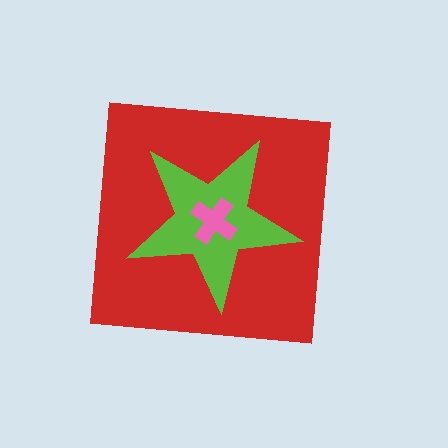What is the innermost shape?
The pink cross.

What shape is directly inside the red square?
The lime star.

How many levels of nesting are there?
3.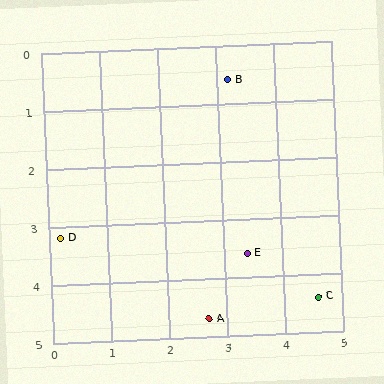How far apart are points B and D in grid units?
Points B and D are about 4.0 grid units apart.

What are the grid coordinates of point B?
Point B is at approximately (3.2, 0.6).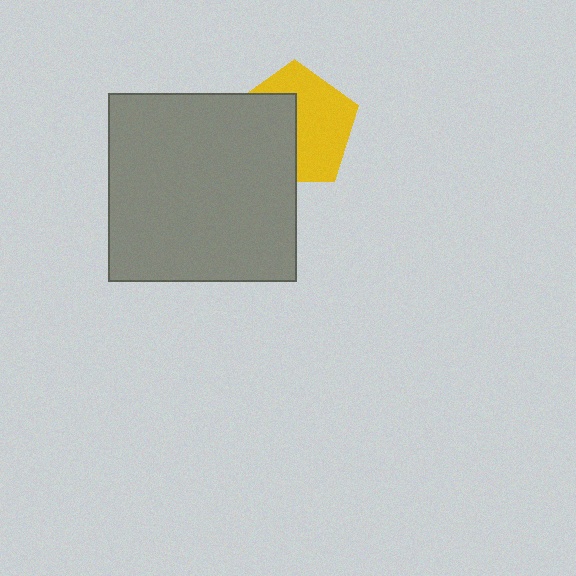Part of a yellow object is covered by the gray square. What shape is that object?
It is a pentagon.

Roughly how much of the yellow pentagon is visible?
About half of it is visible (roughly 55%).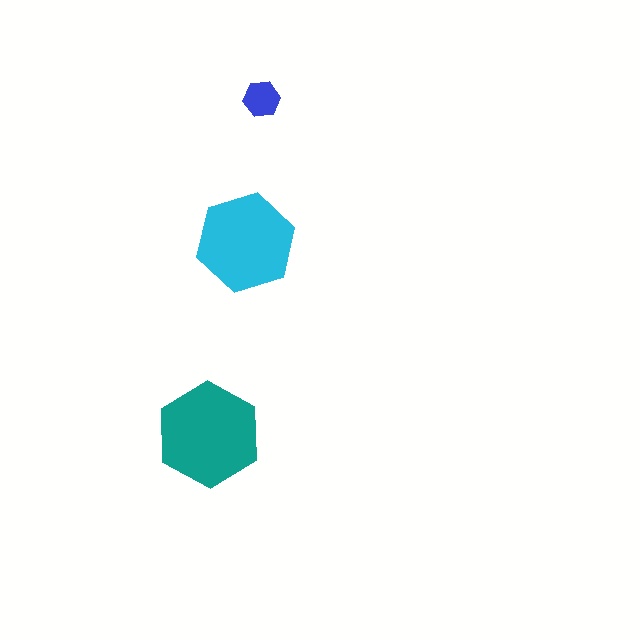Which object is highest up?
The blue hexagon is topmost.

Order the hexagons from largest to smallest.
the teal one, the cyan one, the blue one.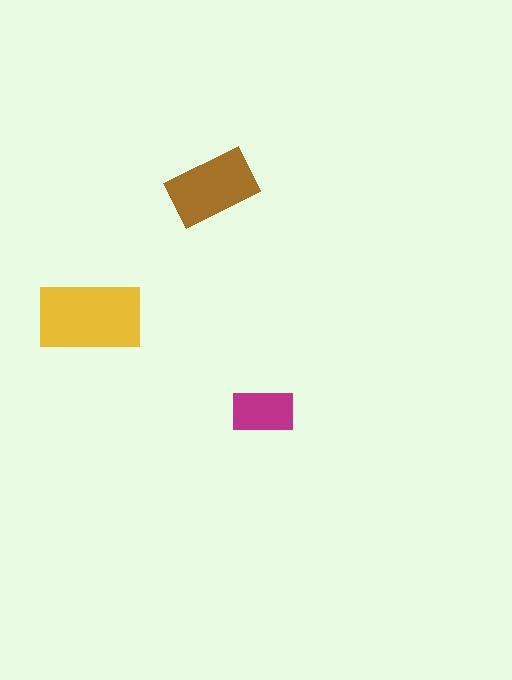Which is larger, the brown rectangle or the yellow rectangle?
The yellow one.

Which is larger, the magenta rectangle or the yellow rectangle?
The yellow one.